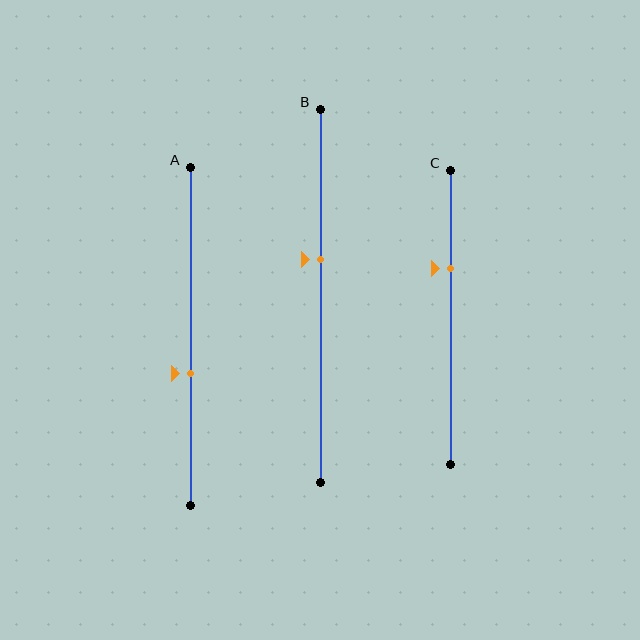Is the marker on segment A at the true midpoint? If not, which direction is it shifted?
No, the marker on segment A is shifted downward by about 11% of the segment length.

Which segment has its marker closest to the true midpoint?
Segment B has its marker closest to the true midpoint.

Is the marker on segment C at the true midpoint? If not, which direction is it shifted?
No, the marker on segment C is shifted upward by about 17% of the segment length.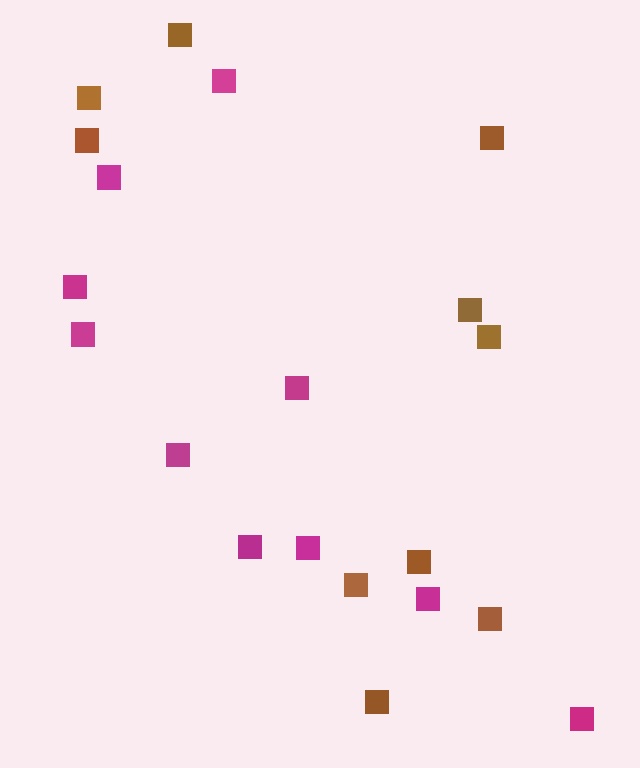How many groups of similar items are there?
There are 2 groups: one group of magenta squares (10) and one group of brown squares (10).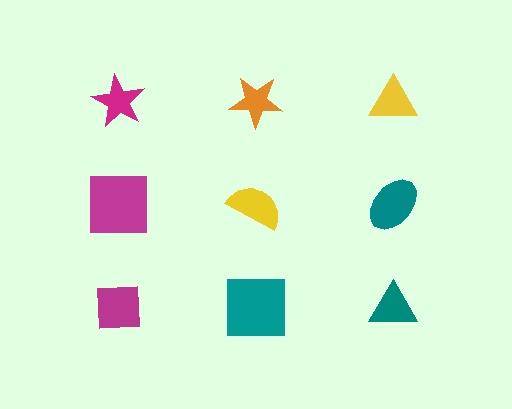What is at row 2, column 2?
A yellow semicircle.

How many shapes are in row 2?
3 shapes.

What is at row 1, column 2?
An orange star.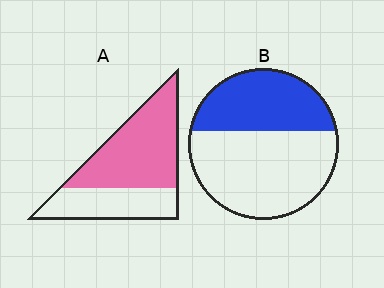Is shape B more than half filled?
No.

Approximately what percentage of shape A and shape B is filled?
A is approximately 60% and B is approximately 40%.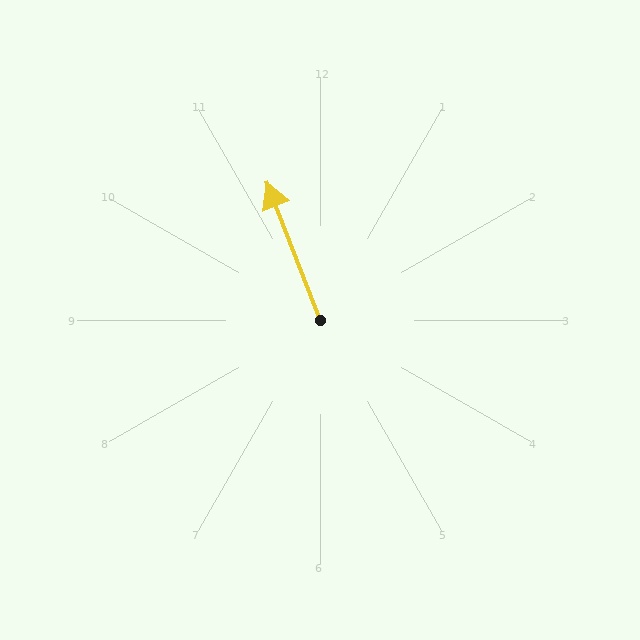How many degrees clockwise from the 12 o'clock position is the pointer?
Approximately 339 degrees.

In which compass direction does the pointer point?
North.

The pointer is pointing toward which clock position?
Roughly 11 o'clock.